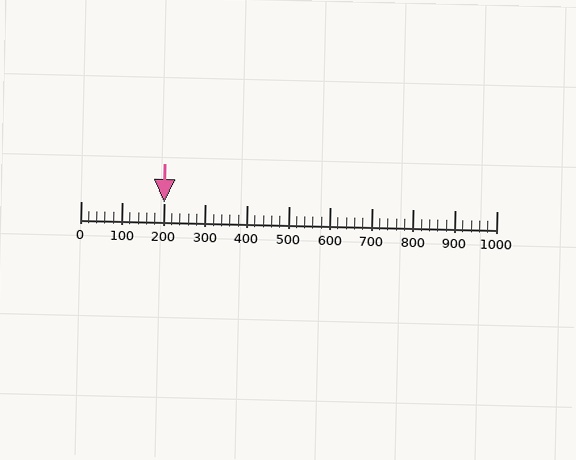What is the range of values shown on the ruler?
The ruler shows values from 0 to 1000.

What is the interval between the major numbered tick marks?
The major tick marks are spaced 100 units apart.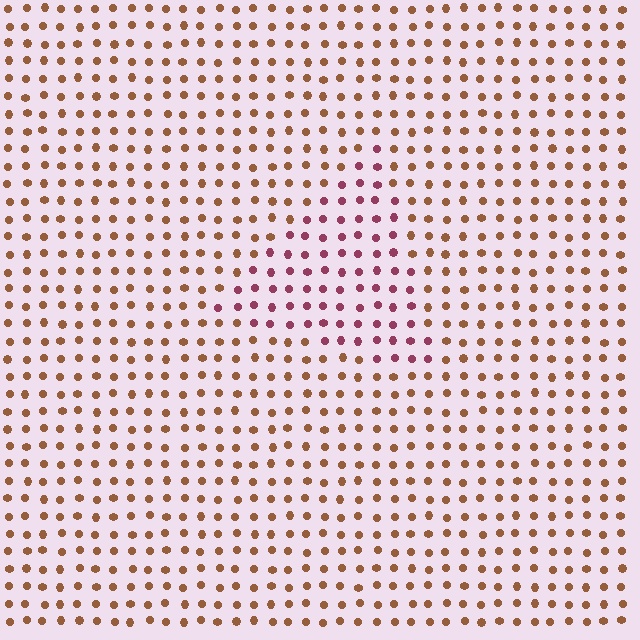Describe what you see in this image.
The image is filled with small brown elements in a uniform arrangement. A triangle-shaped region is visible where the elements are tinted to a slightly different hue, forming a subtle color boundary.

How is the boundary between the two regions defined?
The boundary is defined purely by a slight shift in hue (about 47 degrees). Spacing, size, and orientation are identical on both sides.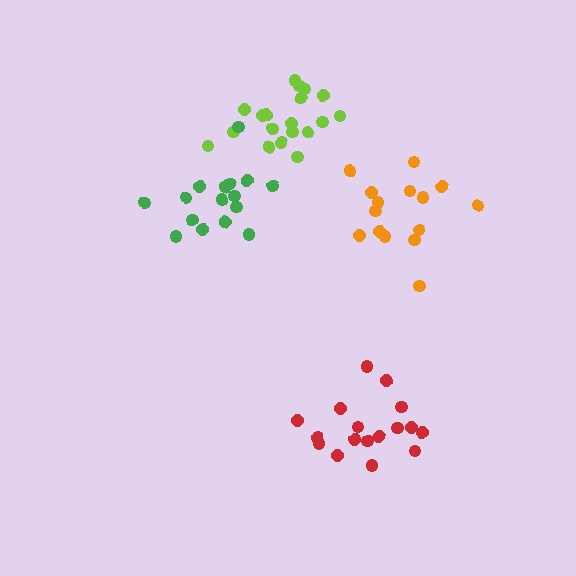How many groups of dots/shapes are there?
There are 4 groups.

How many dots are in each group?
Group 1: 19 dots, Group 2: 15 dots, Group 3: 16 dots, Group 4: 17 dots (67 total).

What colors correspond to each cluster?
The clusters are colored: lime, orange, green, red.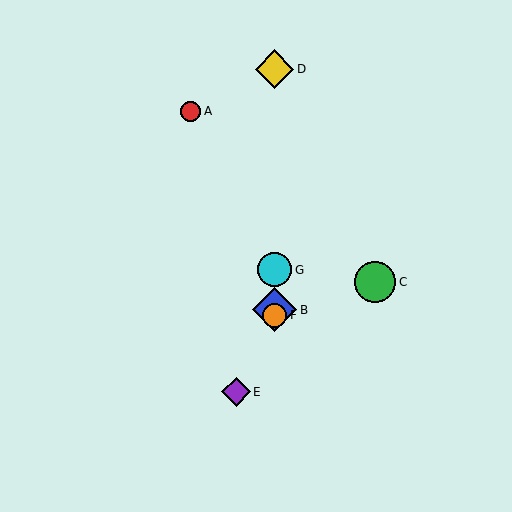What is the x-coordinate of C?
Object C is at x≈375.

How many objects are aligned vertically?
4 objects (B, D, F, G) are aligned vertically.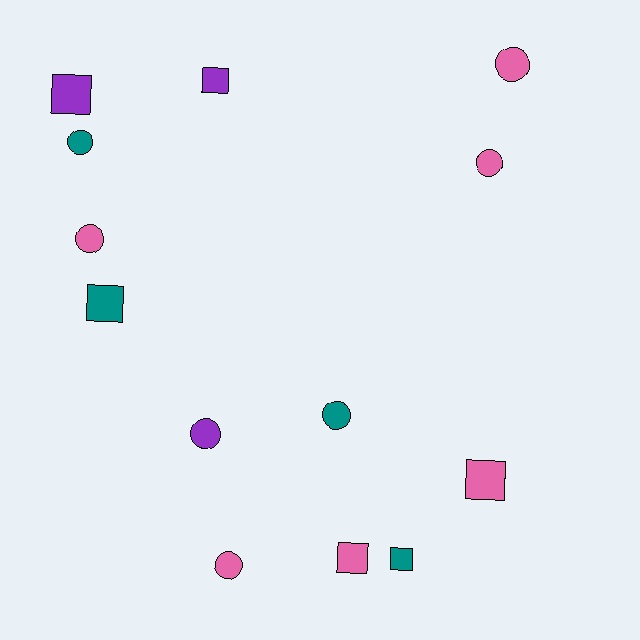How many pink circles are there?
There are 4 pink circles.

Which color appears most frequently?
Pink, with 6 objects.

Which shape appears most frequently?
Circle, with 7 objects.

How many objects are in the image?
There are 13 objects.